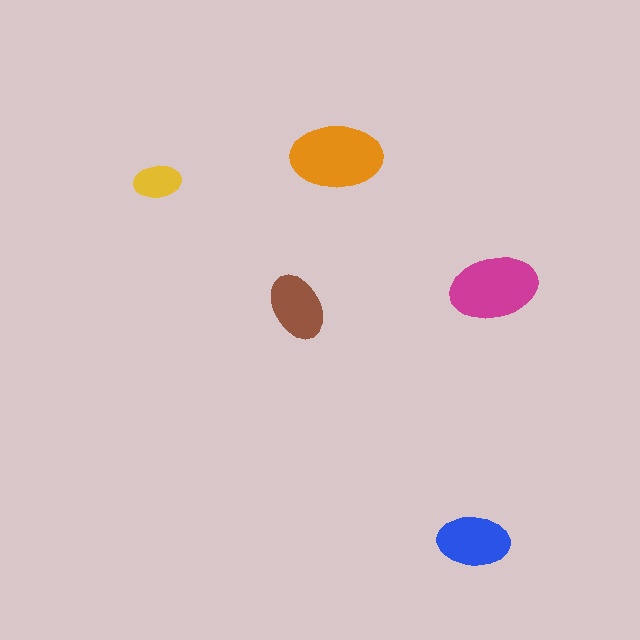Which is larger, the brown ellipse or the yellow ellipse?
The brown one.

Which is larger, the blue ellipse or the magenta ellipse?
The magenta one.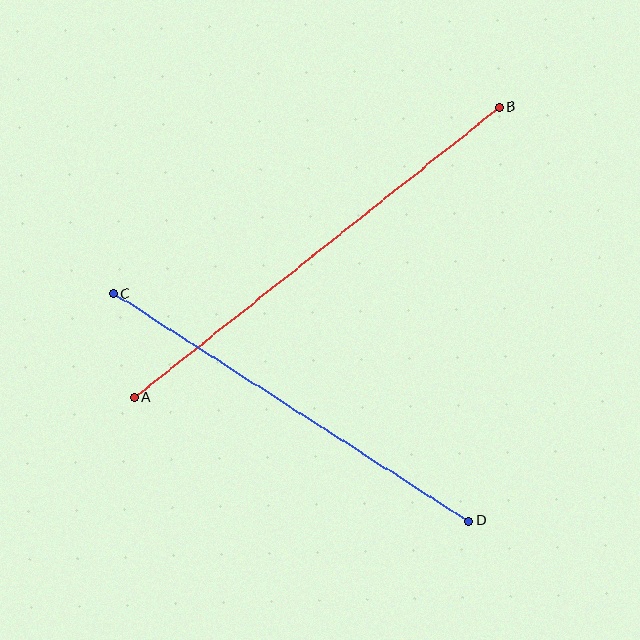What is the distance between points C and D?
The distance is approximately 422 pixels.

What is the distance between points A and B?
The distance is approximately 467 pixels.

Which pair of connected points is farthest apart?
Points A and B are farthest apart.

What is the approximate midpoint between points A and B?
The midpoint is at approximately (317, 252) pixels.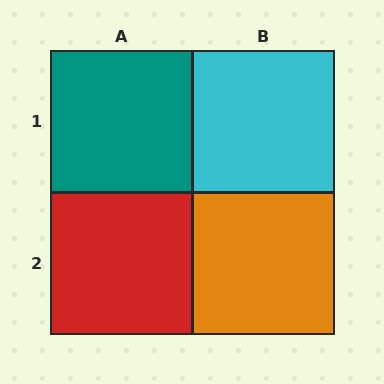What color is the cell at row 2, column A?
Red.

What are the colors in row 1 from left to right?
Teal, cyan.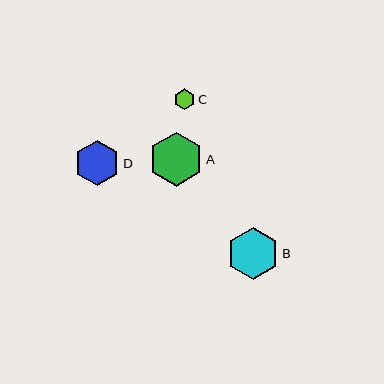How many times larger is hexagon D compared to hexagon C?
Hexagon D is approximately 2.1 times the size of hexagon C.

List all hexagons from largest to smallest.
From largest to smallest: A, B, D, C.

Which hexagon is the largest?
Hexagon A is the largest with a size of approximately 54 pixels.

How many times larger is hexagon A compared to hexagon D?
Hexagon A is approximately 1.2 times the size of hexagon D.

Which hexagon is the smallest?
Hexagon C is the smallest with a size of approximately 21 pixels.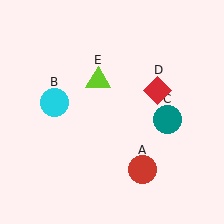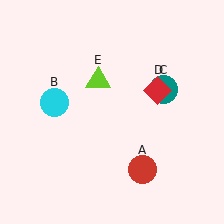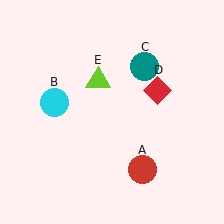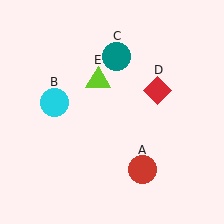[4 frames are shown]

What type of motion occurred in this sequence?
The teal circle (object C) rotated counterclockwise around the center of the scene.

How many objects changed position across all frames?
1 object changed position: teal circle (object C).